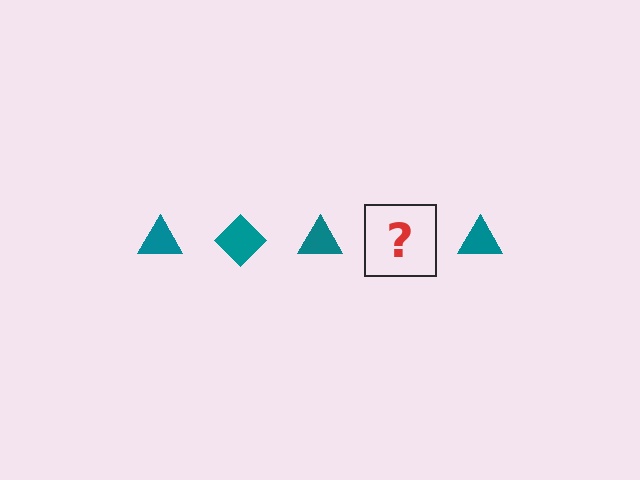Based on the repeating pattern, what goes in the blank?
The blank should be a teal diamond.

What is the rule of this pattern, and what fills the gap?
The rule is that the pattern cycles through triangle, diamond shapes in teal. The gap should be filled with a teal diamond.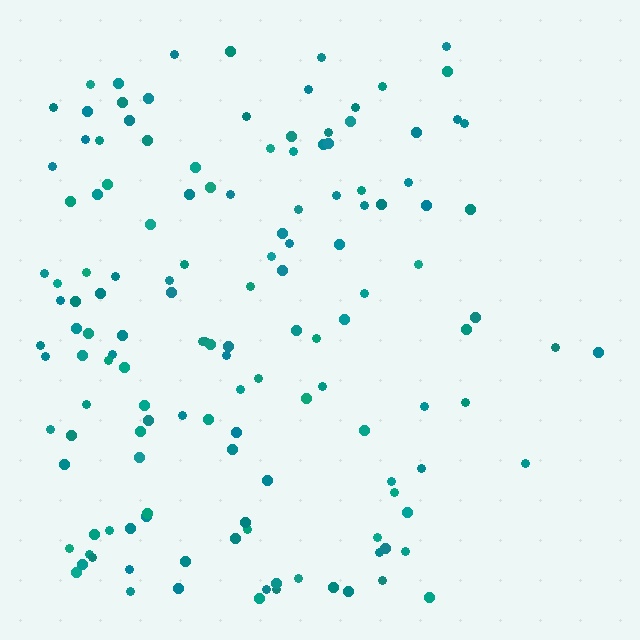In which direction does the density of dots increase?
From right to left, with the left side densest.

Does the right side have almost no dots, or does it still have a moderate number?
Still a moderate number, just noticeably fewer than the left.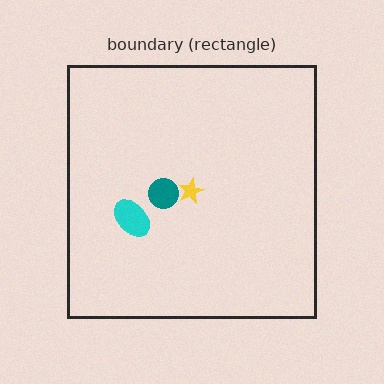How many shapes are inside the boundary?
3 inside, 0 outside.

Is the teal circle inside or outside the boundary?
Inside.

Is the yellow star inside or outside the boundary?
Inside.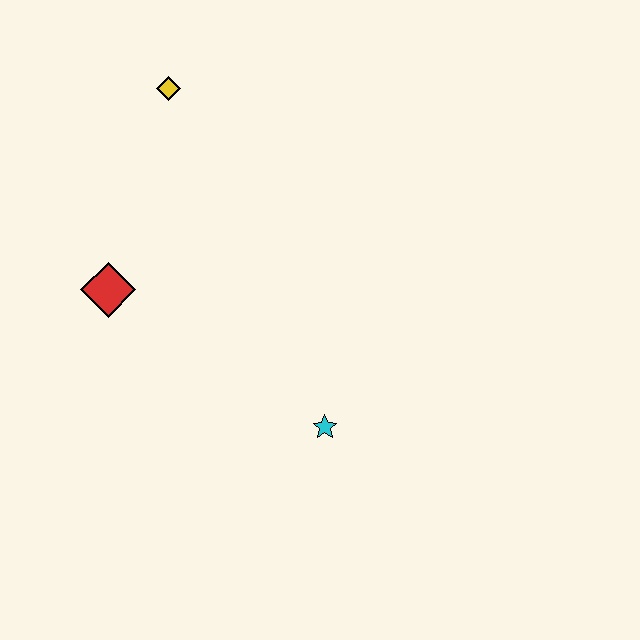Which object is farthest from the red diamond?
The cyan star is farthest from the red diamond.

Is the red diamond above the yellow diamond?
No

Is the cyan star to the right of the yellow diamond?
Yes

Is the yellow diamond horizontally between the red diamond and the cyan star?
Yes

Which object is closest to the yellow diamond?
The red diamond is closest to the yellow diamond.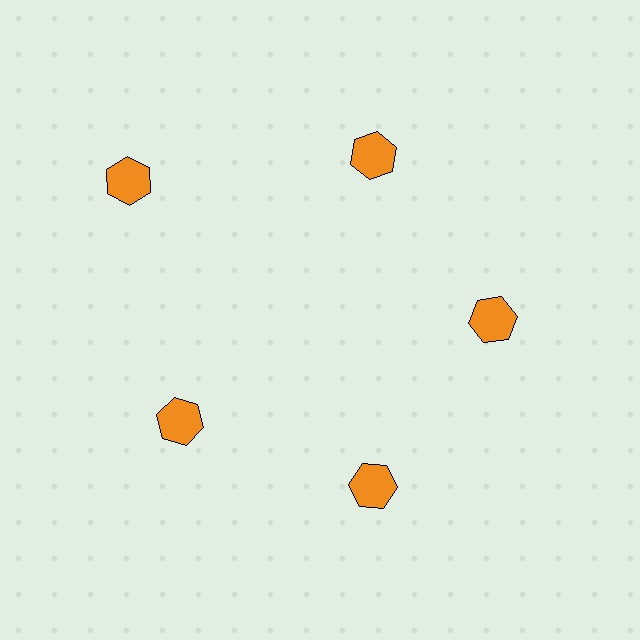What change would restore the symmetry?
The symmetry would be restored by moving it inward, back onto the ring so that all 5 hexagons sit at equal angles and equal distance from the center.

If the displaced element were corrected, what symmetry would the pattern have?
It would have 5-fold rotational symmetry — the pattern would map onto itself every 72 degrees.